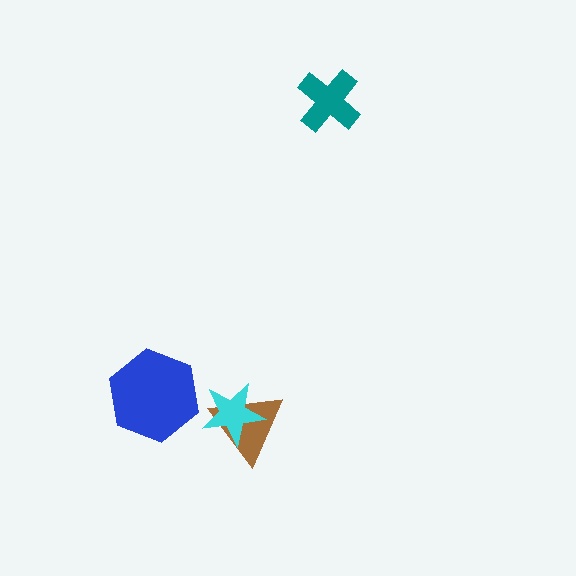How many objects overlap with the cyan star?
1 object overlaps with the cyan star.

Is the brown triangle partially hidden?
Yes, it is partially covered by another shape.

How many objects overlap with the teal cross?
0 objects overlap with the teal cross.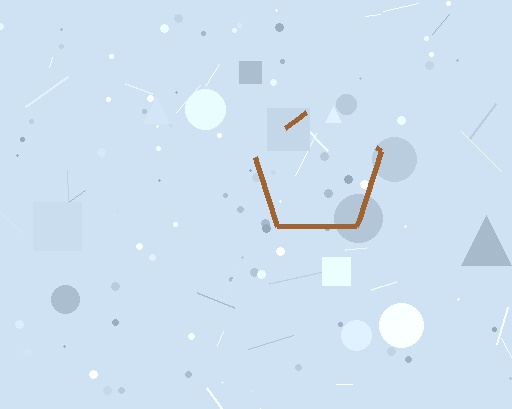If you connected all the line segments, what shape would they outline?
They would outline a pentagon.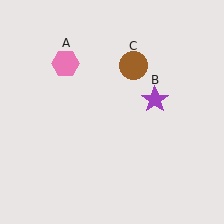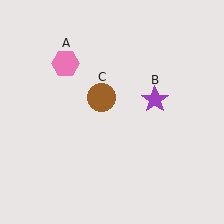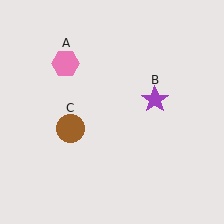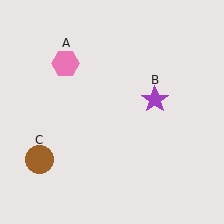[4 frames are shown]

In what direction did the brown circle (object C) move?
The brown circle (object C) moved down and to the left.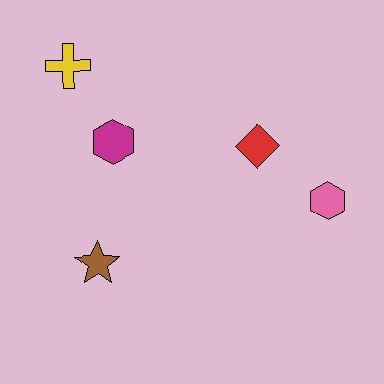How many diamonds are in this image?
There is 1 diamond.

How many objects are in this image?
There are 5 objects.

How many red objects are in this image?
There is 1 red object.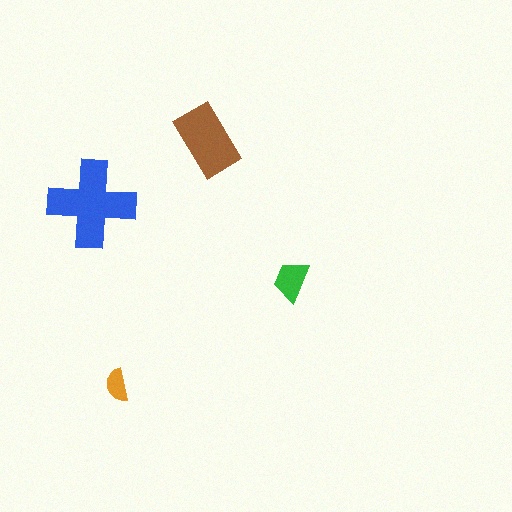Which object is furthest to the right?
The green trapezoid is rightmost.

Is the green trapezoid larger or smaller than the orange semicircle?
Larger.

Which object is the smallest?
The orange semicircle.